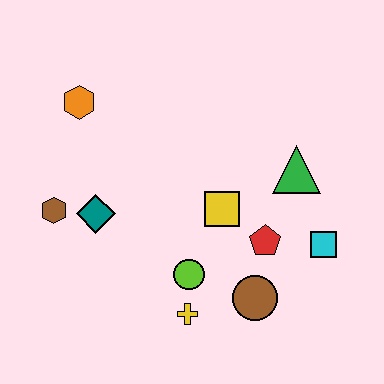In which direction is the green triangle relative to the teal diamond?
The green triangle is to the right of the teal diamond.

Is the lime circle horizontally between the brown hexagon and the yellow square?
Yes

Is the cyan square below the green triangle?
Yes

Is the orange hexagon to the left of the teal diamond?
Yes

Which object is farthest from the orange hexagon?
The cyan square is farthest from the orange hexagon.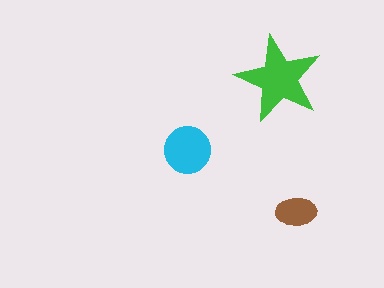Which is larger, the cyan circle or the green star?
The green star.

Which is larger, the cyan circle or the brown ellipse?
The cyan circle.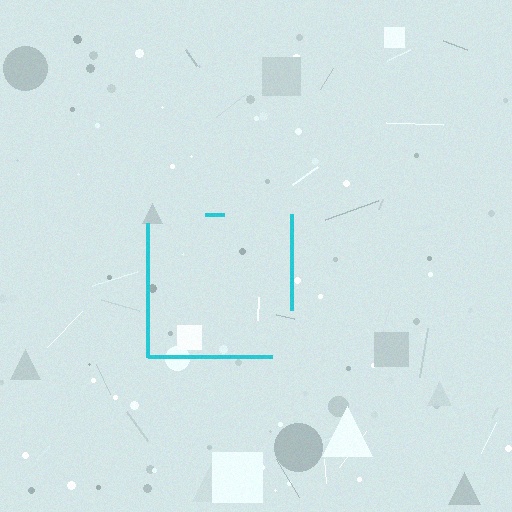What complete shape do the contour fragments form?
The contour fragments form a square.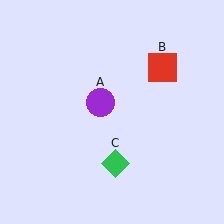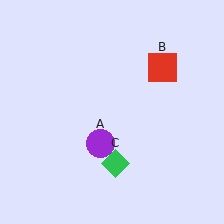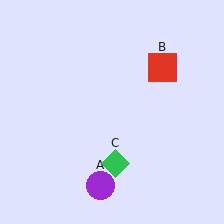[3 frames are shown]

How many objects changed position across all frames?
1 object changed position: purple circle (object A).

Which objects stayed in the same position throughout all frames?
Red square (object B) and green diamond (object C) remained stationary.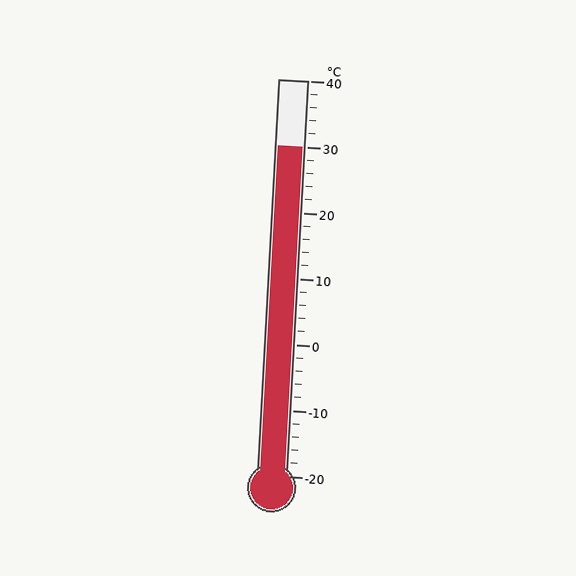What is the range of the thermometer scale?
The thermometer scale ranges from -20°C to 40°C.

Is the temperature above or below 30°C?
The temperature is at 30°C.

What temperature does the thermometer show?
The thermometer shows approximately 30°C.